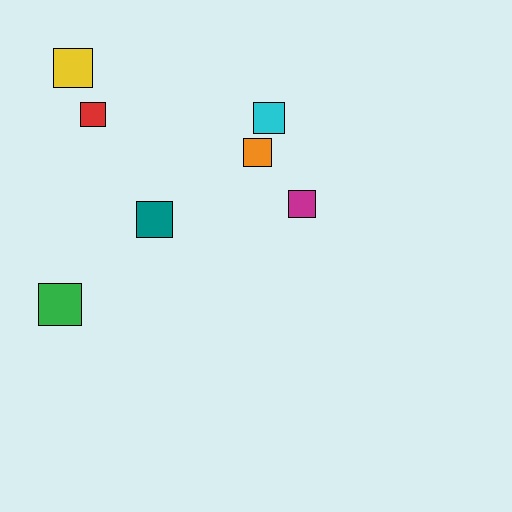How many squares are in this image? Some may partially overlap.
There are 7 squares.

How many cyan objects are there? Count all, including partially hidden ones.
There is 1 cyan object.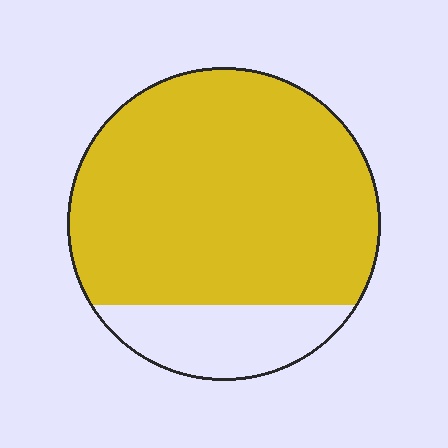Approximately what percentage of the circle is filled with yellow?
Approximately 80%.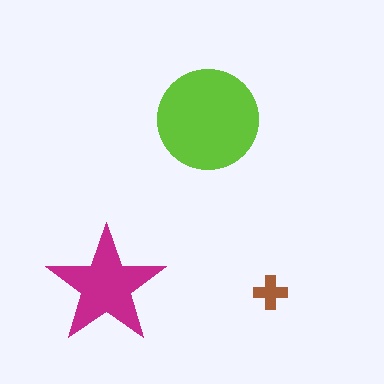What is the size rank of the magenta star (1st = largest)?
2nd.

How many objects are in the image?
There are 3 objects in the image.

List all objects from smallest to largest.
The brown cross, the magenta star, the lime circle.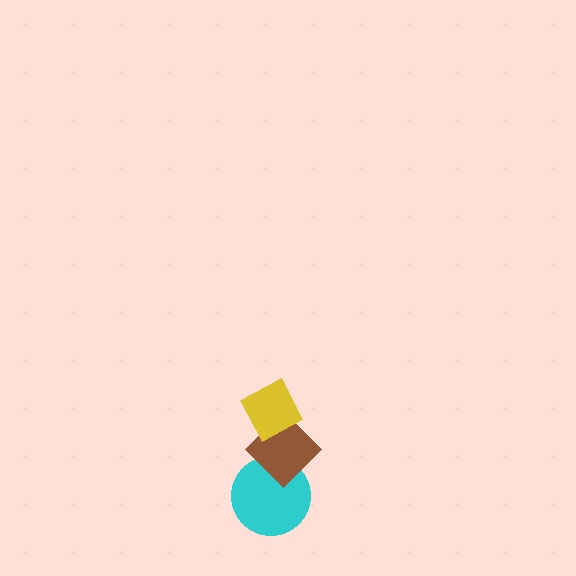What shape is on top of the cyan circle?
The brown diamond is on top of the cyan circle.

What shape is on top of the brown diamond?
The yellow diamond is on top of the brown diamond.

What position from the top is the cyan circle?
The cyan circle is 3rd from the top.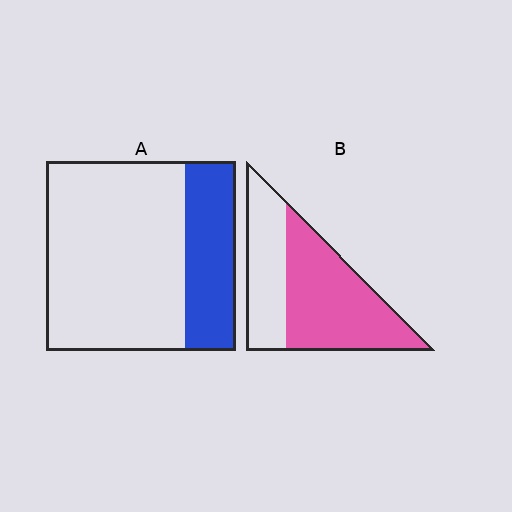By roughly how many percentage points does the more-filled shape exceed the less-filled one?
By roughly 35 percentage points (B over A).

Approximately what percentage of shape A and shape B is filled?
A is approximately 25% and B is approximately 60%.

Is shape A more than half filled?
No.